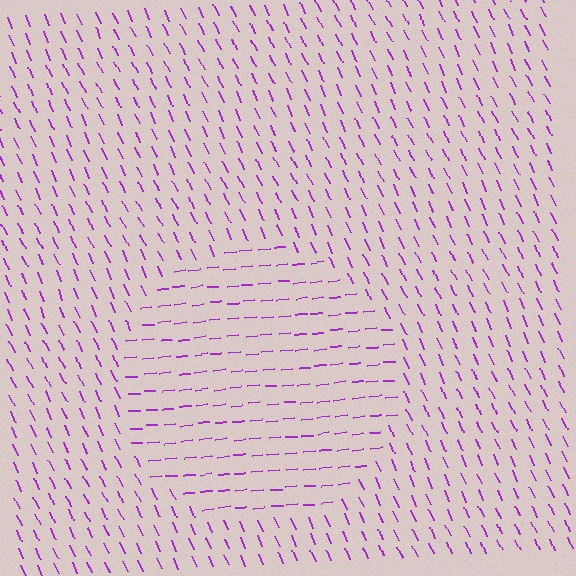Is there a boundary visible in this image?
Yes, there is a texture boundary formed by a change in line orientation.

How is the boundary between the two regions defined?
The boundary is defined purely by a change in line orientation (approximately 71 degrees difference). All lines are the same color and thickness.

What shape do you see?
I see a circle.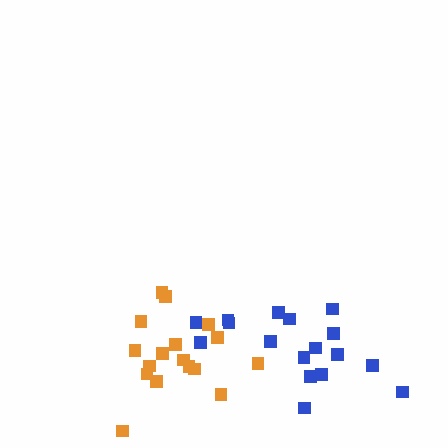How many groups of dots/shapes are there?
There are 2 groups.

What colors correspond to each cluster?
The clusters are colored: blue, orange.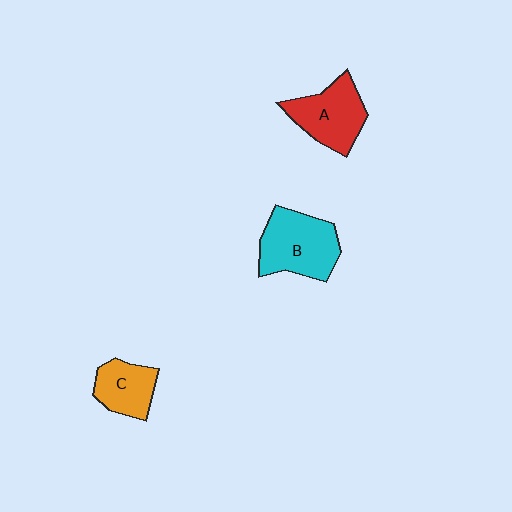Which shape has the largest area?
Shape B (cyan).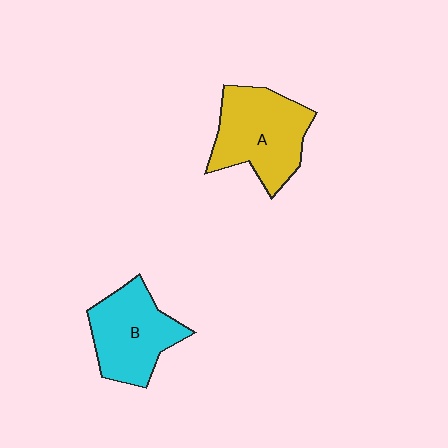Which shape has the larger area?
Shape A (yellow).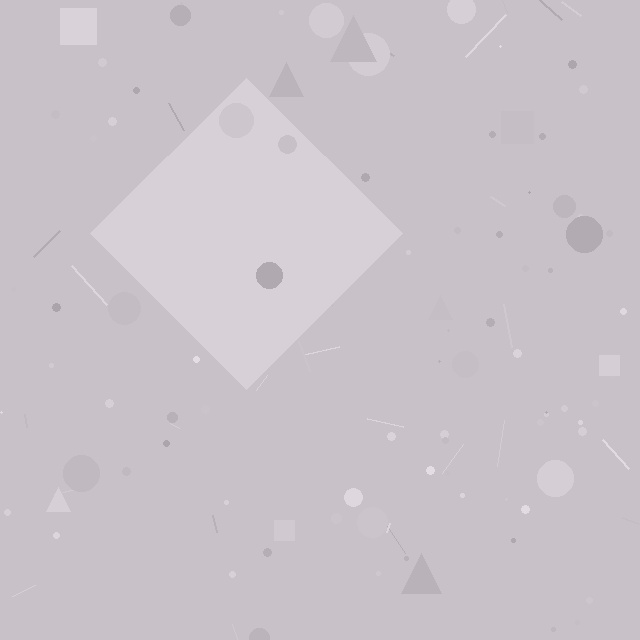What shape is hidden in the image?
A diamond is hidden in the image.